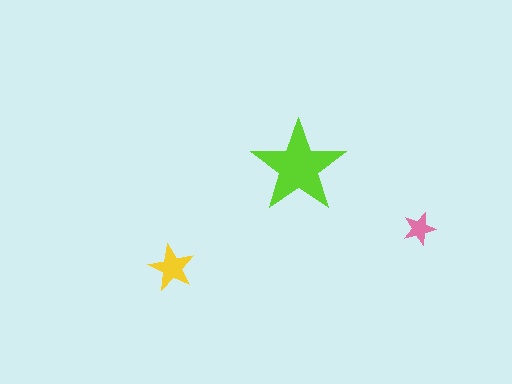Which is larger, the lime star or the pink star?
The lime one.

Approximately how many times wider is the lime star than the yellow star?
About 2 times wider.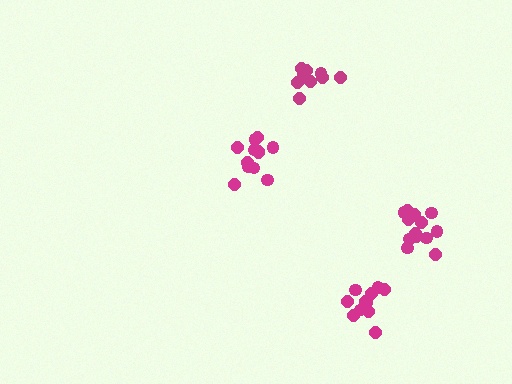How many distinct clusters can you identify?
There are 4 distinct clusters.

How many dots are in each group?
Group 1: 9 dots, Group 2: 11 dots, Group 3: 12 dots, Group 4: 13 dots (45 total).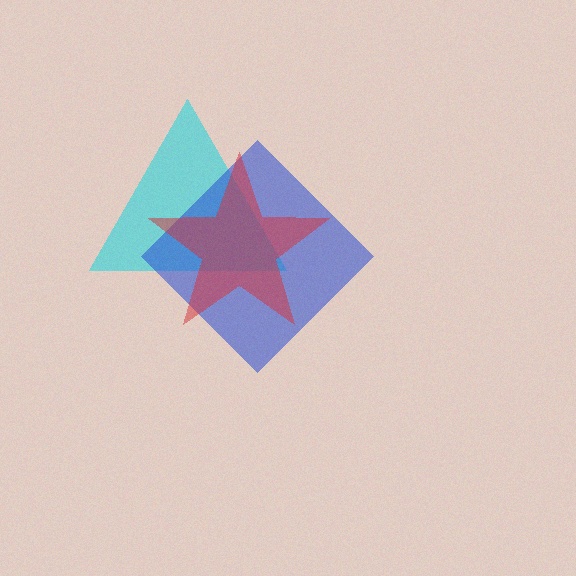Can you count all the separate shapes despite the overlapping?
Yes, there are 3 separate shapes.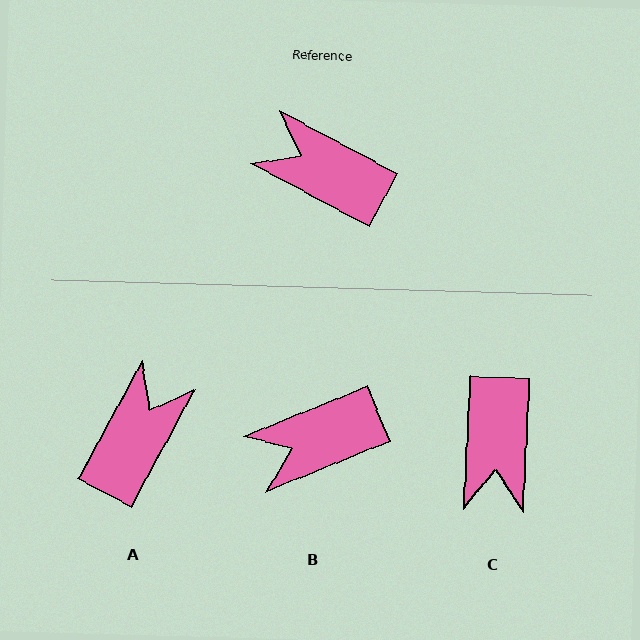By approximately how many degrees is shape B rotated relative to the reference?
Approximately 50 degrees counter-clockwise.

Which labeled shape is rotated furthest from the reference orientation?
C, about 115 degrees away.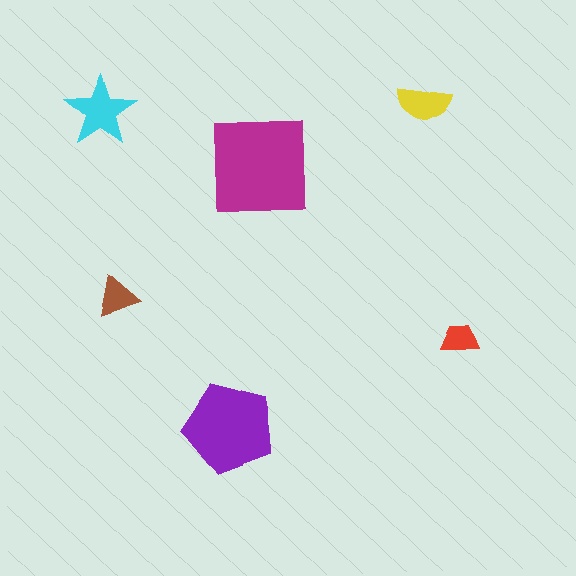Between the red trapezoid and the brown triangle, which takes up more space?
The brown triangle.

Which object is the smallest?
The red trapezoid.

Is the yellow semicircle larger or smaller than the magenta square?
Smaller.